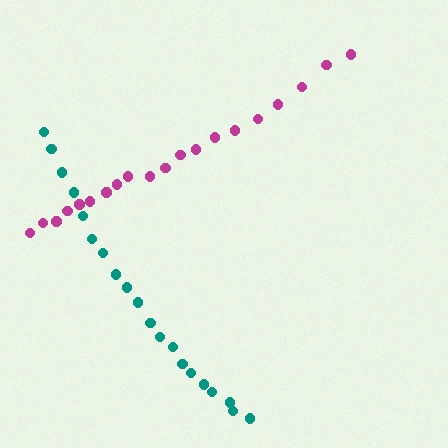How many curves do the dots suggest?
There are 2 distinct paths.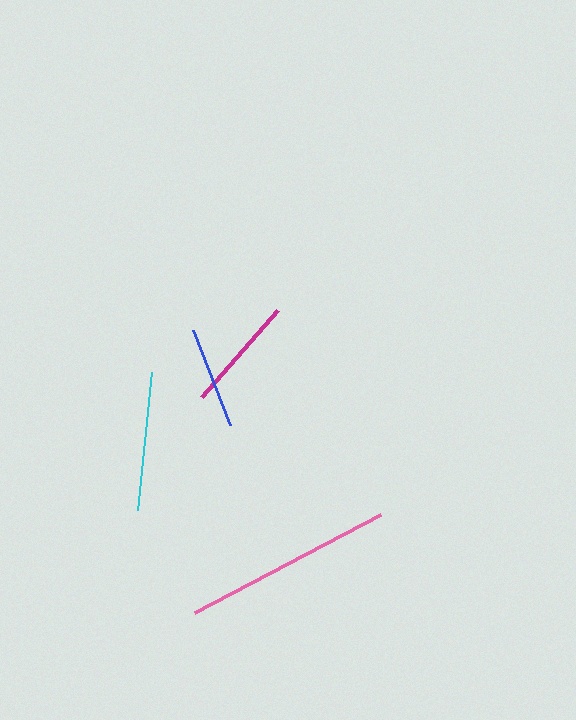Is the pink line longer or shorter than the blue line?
The pink line is longer than the blue line.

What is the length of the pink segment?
The pink segment is approximately 210 pixels long.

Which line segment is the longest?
The pink line is the longest at approximately 210 pixels.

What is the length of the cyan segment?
The cyan segment is approximately 139 pixels long.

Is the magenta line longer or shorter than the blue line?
The magenta line is longer than the blue line.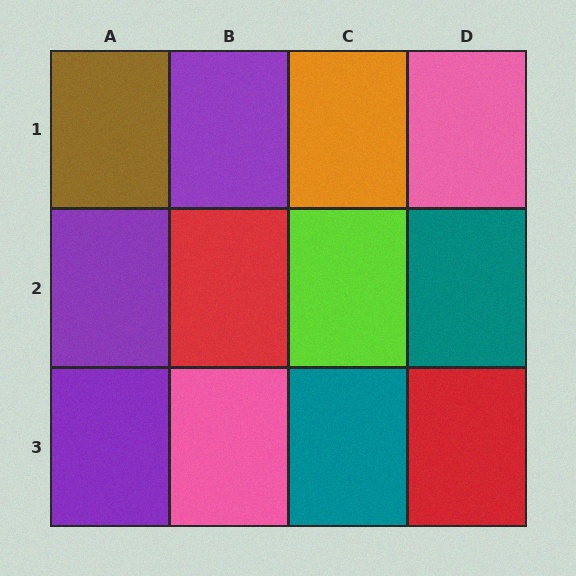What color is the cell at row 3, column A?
Purple.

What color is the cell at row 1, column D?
Pink.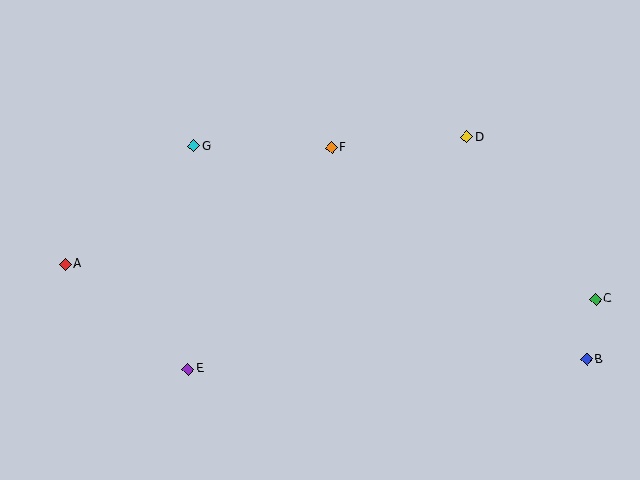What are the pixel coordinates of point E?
Point E is at (188, 369).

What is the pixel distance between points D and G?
The distance between D and G is 273 pixels.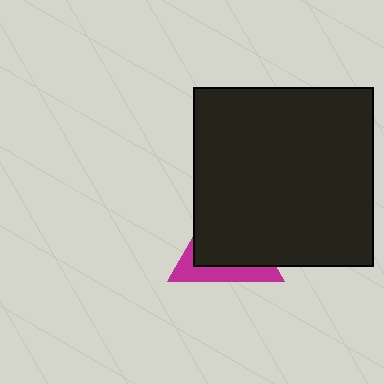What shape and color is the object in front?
The object in front is a black square.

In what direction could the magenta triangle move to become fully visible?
The magenta triangle could move toward the lower-left. That would shift it out from behind the black square entirely.